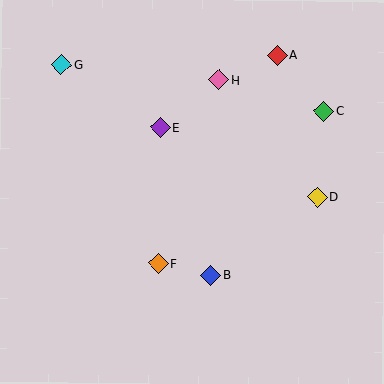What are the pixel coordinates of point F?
Point F is at (158, 264).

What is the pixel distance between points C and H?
The distance between C and H is 109 pixels.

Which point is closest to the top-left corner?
Point G is closest to the top-left corner.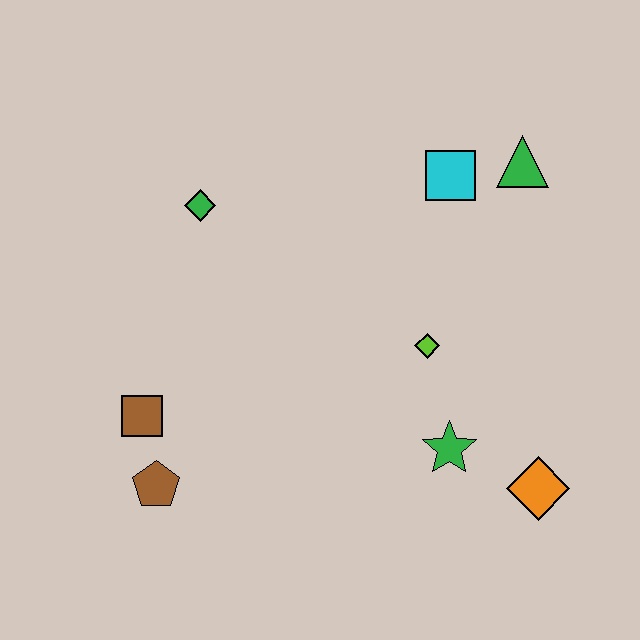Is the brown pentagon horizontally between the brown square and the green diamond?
Yes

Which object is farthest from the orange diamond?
The green diamond is farthest from the orange diamond.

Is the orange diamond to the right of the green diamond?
Yes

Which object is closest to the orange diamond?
The green star is closest to the orange diamond.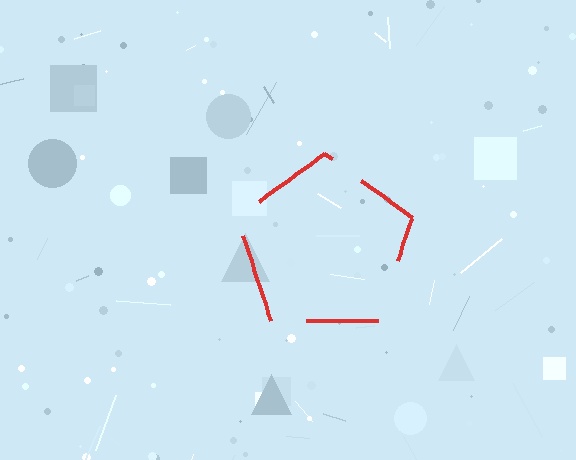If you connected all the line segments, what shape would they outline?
They would outline a pentagon.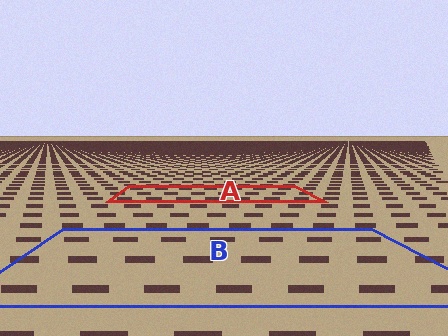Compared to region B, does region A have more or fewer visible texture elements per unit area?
Region A has more texture elements per unit area — they are packed more densely because it is farther away.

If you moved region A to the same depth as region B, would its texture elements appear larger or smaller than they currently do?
They would appear larger. At a closer depth, the same texture elements are projected at a bigger on-screen size.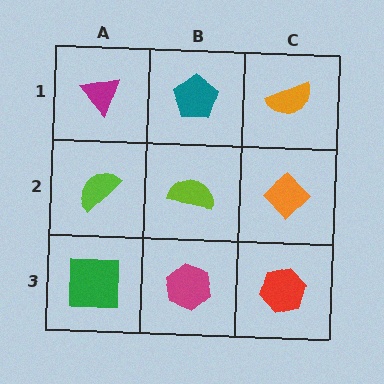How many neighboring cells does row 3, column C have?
2.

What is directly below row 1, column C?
An orange diamond.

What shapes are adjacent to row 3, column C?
An orange diamond (row 2, column C), a magenta hexagon (row 3, column B).